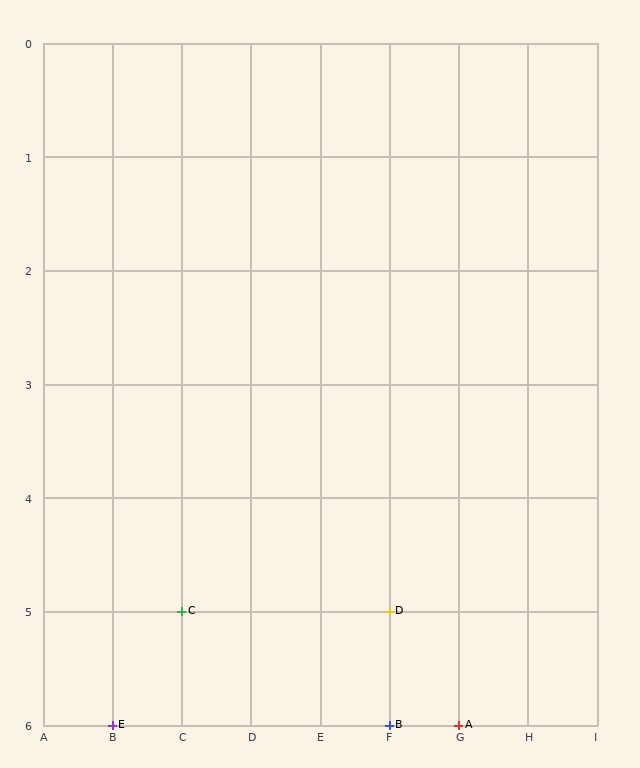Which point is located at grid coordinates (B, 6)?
Point E is at (B, 6).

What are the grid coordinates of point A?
Point A is at grid coordinates (G, 6).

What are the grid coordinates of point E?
Point E is at grid coordinates (B, 6).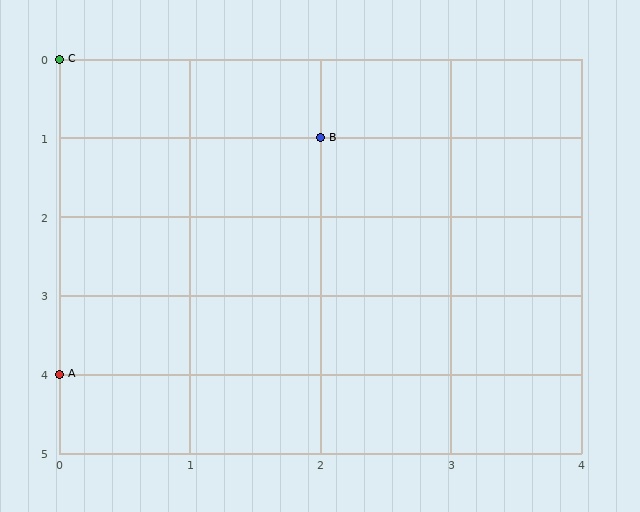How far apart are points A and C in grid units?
Points A and C are 4 rows apart.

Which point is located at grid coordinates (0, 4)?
Point A is at (0, 4).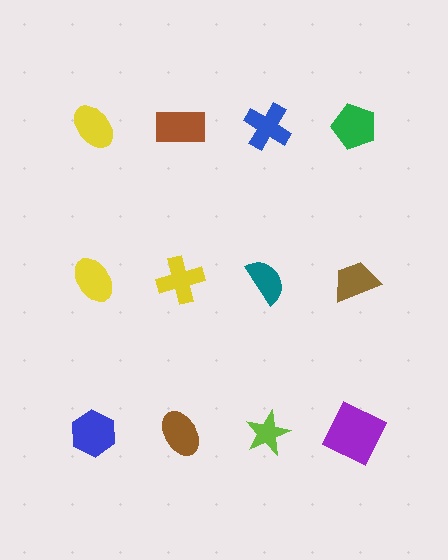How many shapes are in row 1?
4 shapes.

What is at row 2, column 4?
A brown trapezoid.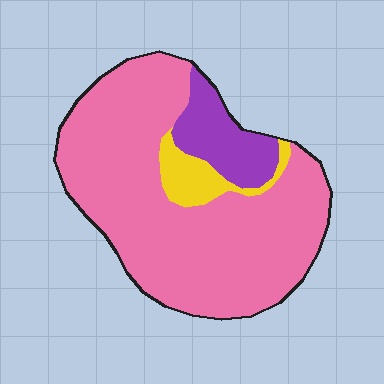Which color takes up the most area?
Pink, at roughly 80%.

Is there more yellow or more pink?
Pink.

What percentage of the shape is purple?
Purple covers around 15% of the shape.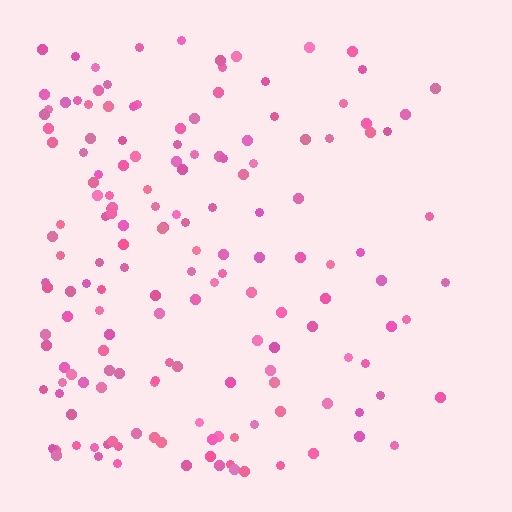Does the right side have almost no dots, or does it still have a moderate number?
Still a moderate number, just noticeably fewer than the left.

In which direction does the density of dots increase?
From right to left, with the left side densest.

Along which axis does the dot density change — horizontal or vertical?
Horizontal.